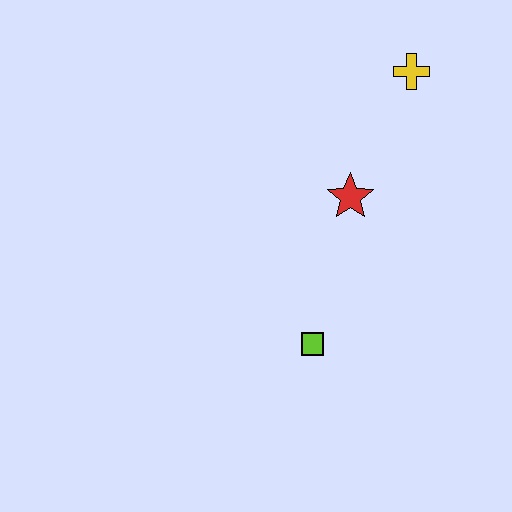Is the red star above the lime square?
Yes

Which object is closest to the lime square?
The red star is closest to the lime square.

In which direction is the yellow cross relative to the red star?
The yellow cross is above the red star.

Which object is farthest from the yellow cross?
The lime square is farthest from the yellow cross.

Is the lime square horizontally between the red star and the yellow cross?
No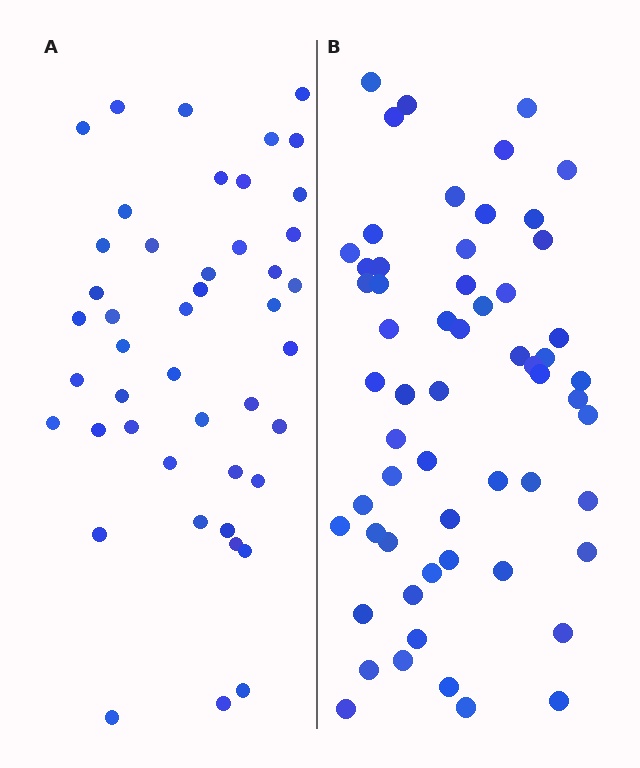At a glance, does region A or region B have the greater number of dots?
Region B (the right region) has more dots.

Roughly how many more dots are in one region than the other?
Region B has approximately 15 more dots than region A.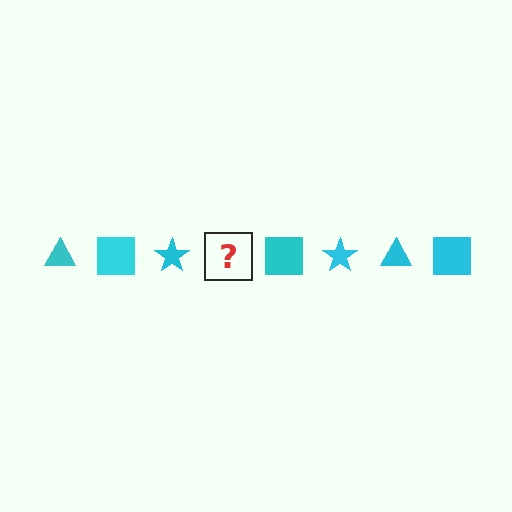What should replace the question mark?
The question mark should be replaced with a cyan triangle.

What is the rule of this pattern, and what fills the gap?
The rule is that the pattern cycles through triangle, square, star shapes in cyan. The gap should be filled with a cyan triangle.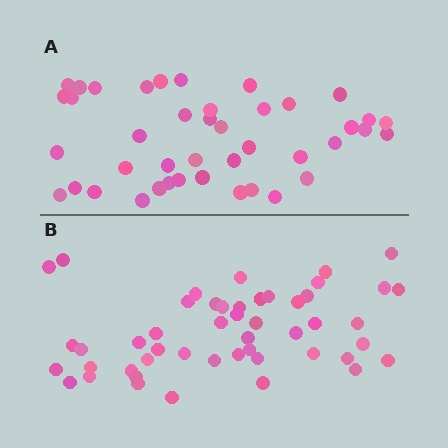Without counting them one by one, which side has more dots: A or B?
Region B (the bottom region) has more dots.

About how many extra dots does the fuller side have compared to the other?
Region B has roughly 8 or so more dots than region A.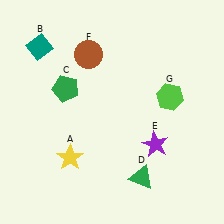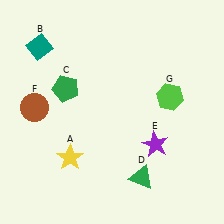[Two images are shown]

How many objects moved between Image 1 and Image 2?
1 object moved between the two images.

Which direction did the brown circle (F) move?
The brown circle (F) moved left.